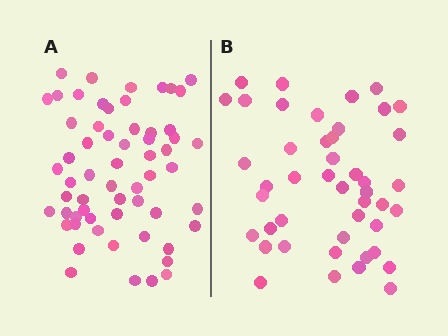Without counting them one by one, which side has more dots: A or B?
Region A (the left region) has more dots.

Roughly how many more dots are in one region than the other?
Region A has approximately 15 more dots than region B.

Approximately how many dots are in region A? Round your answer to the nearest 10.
About 60 dots.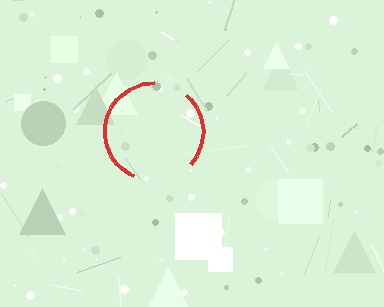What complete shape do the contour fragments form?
The contour fragments form a circle.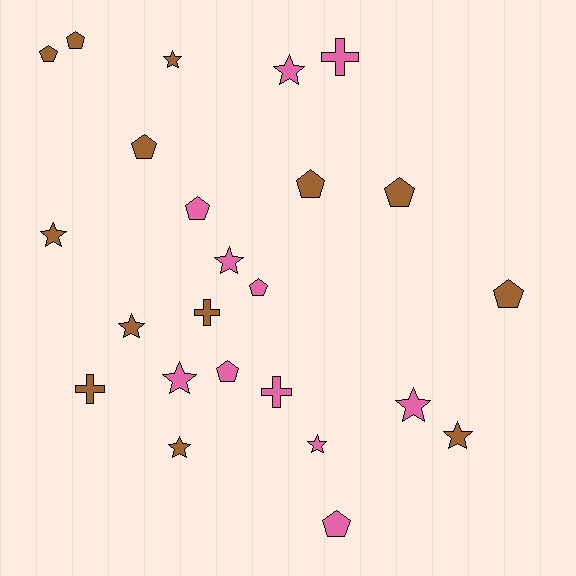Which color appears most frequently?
Brown, with 13 objects.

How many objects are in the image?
There are 24 objects.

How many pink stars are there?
There are 5 pink stars.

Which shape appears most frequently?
Pentagon, with 10 objects.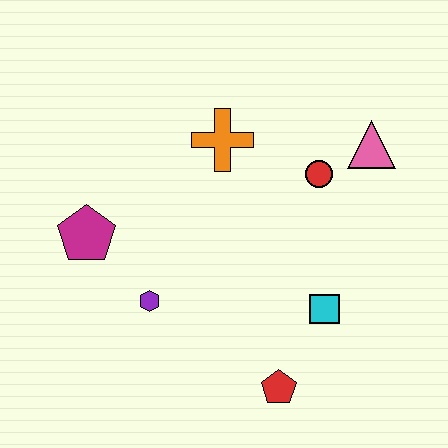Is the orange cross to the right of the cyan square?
No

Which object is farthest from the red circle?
The magenta pentagon is farthest from the red circle.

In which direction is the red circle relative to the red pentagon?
The red circle is above the red pentagon.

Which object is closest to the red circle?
The pink triangle is closest to the red circle.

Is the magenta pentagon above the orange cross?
No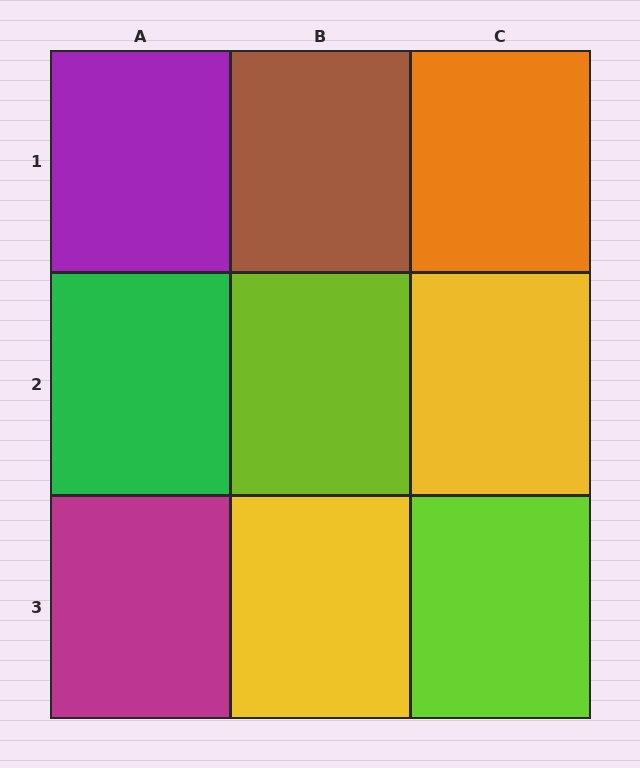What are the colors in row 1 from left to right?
Purple, brown, orange.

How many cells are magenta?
1 cell is magenta.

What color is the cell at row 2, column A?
Green.